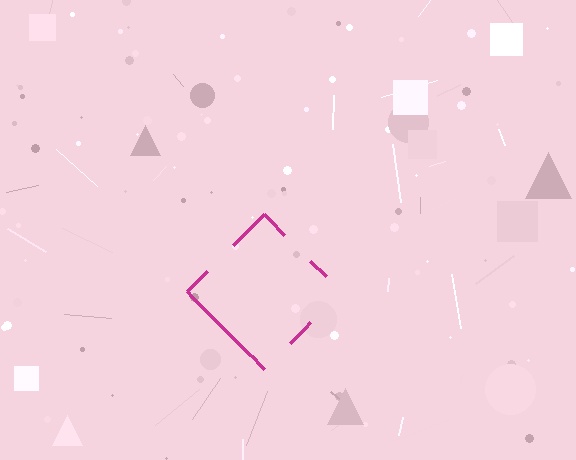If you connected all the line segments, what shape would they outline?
They would outline a diamond.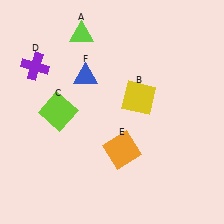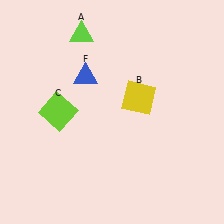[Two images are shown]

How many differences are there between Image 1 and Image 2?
There are 2 differences between the two images.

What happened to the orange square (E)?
The orange square (E) was removed in Image 2. It was in the bottom-right area of Image 1.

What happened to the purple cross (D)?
The purple cross (D) was removed in Image 2. It was in the top-left area of Image 1.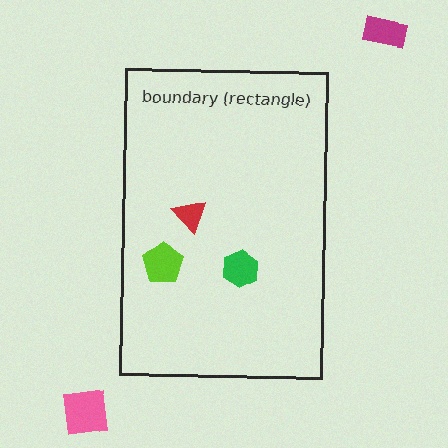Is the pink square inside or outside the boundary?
Outside.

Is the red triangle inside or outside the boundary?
Inside.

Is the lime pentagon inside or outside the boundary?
Inside.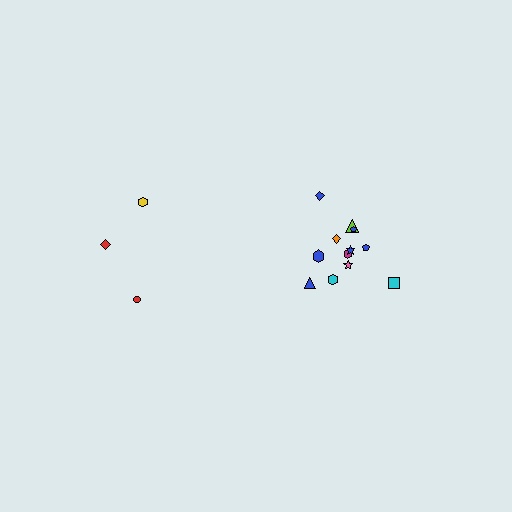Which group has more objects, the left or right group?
The right group.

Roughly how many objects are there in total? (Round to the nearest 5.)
Roughly 15 objects in total.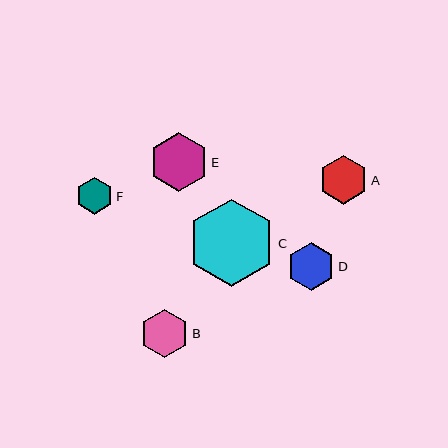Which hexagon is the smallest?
Hexagon F is the smallest with a size of approximately 37 pixels.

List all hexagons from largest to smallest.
From largest to smallest: C, E, A, D, B, F.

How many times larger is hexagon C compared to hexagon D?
Hexagon C is approximately 1.8 times the size of hexagon D.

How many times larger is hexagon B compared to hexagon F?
Hexagon B is approximately 1.3 times the size of hexagon F.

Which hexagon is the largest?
Hexagon C is the largest with a size of approximately 87 pixels.